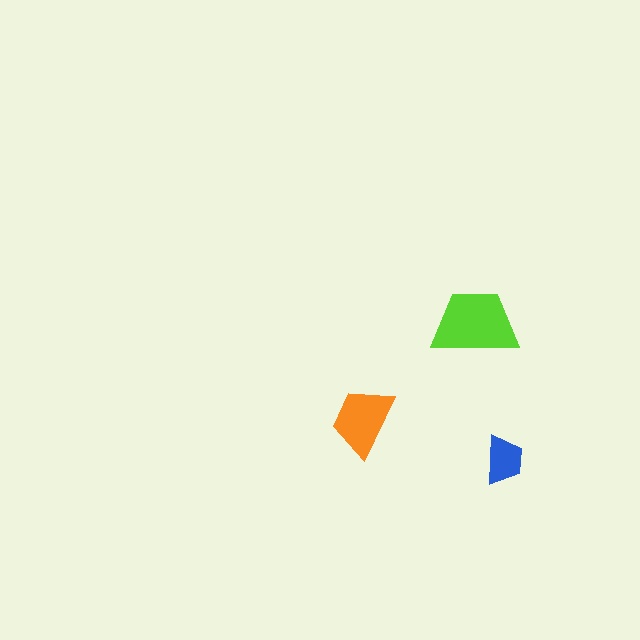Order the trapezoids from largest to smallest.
the lime one, the orange one, the blue one.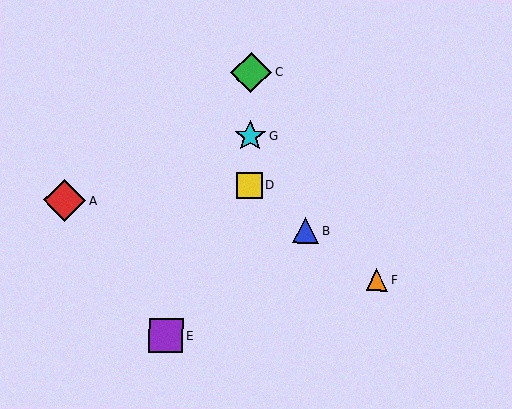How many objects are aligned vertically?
3 objects (C, D, G) are aligned vertically.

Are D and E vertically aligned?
No, D is at x≈249 and E is at x≈166.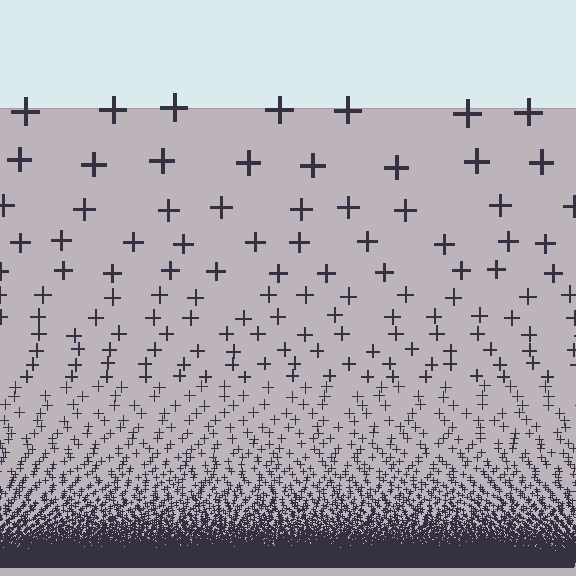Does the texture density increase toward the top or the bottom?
Density increases toward the bottom.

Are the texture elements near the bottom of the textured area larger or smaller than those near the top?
Smaller. The gradient is inverted — elements near the bottom are smaller and denser.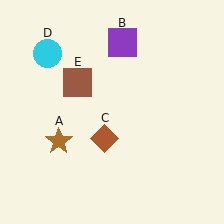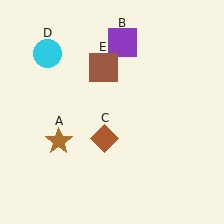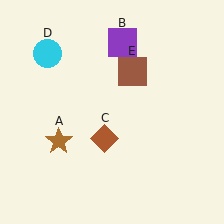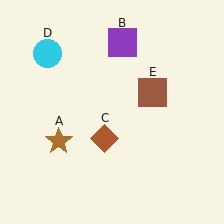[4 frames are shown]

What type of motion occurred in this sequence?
The brown square (object E) rotated clockwise around the center of the scene.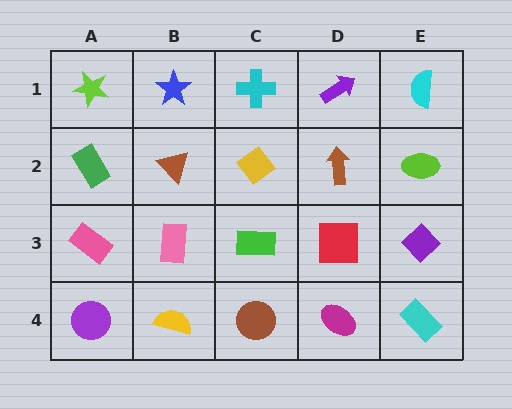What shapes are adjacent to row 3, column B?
A brown triangle (row 2, column B), a yellow semicircle (row 4, column B), a pink rectangle (row 3, column A), a green rectangle (row 3, column C).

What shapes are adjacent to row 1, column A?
A green rectangle (row 2, column A), a blue star (row 1, column B).